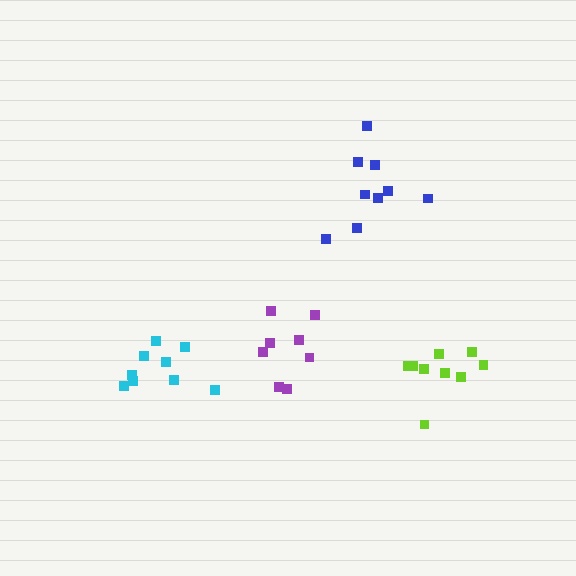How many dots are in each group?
Group 1: 8 dots, Group 2: 9 dots, Group 3: 9 dots, Group 4: 9 dots (35 total).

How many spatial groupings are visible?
There are 4 spatial groupings.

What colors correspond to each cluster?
The clusters are colored: purple, cyan, lime, blue.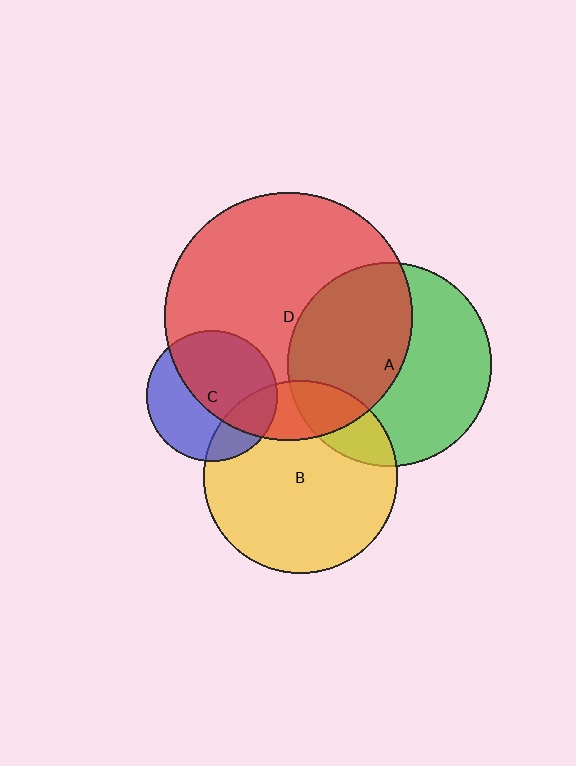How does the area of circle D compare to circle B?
Approximately 1.6 times.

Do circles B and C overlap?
Yes.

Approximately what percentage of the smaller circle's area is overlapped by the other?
Approximately 25%.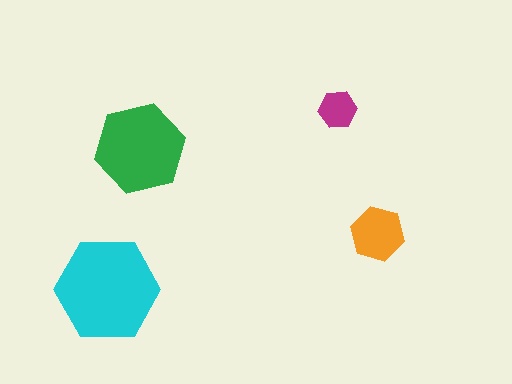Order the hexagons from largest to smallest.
the cyan one, the green one, the orange one, the magenta one.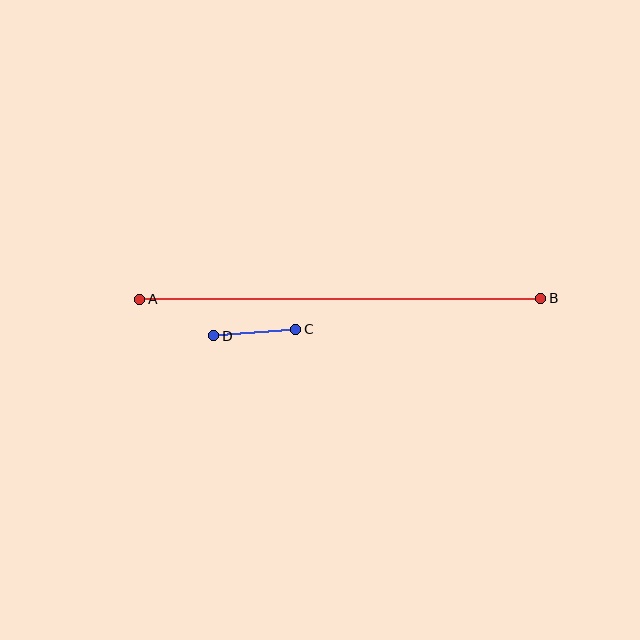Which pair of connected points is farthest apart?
Points A and B are farthest apart.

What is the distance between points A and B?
The distance is approximately 401 pixels.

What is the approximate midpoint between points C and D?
The midpoint is at approximately (255, 333) pixels.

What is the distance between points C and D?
The distance is approximately 82 pixels.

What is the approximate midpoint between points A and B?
The midpoint is at approximately (340, 299) pixels.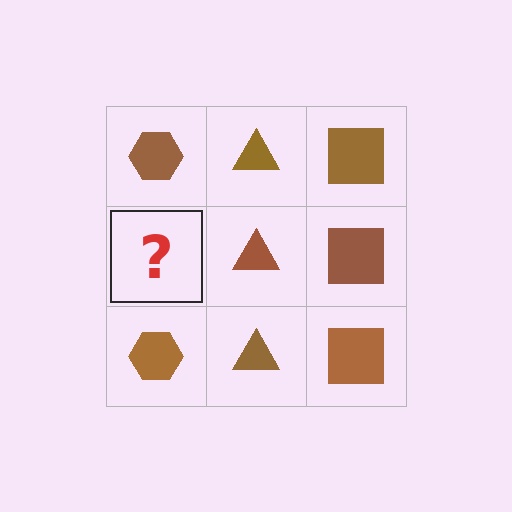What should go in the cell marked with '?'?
The missing cell should contain a brown hexagon.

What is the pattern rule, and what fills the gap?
The rule is that each column has a consistent shape. The gap should be filled with a brown hexagon.